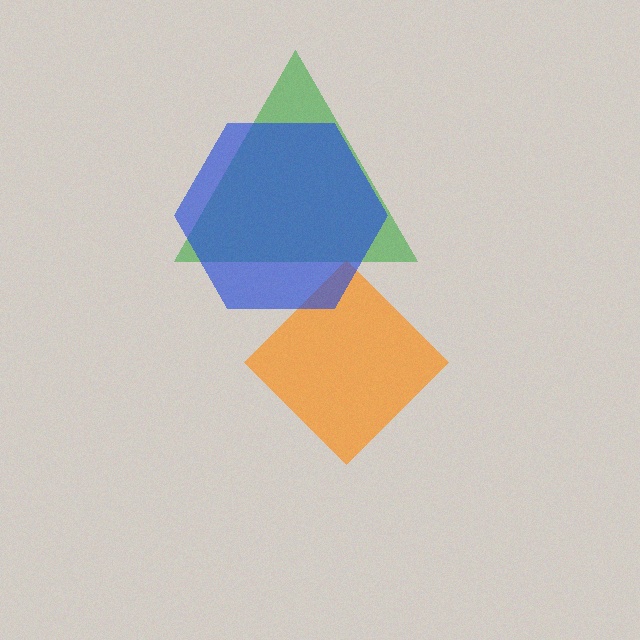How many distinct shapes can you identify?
There are 3 distinct shapes: an orange diamond, a green triangle, a blue hexagon.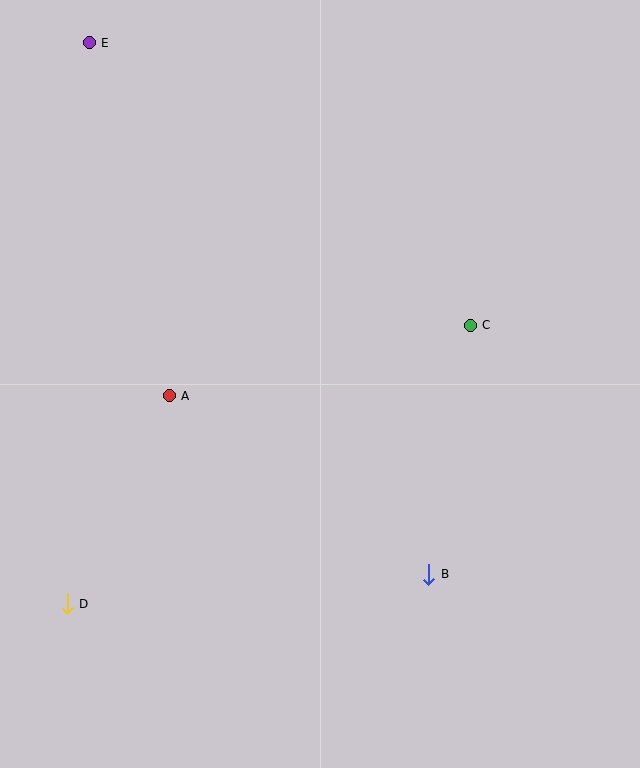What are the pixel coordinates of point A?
Point A is at (169, 396).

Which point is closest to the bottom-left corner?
Point D is closest to the bottom-left corner.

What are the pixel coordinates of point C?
Point C is at (470, 325).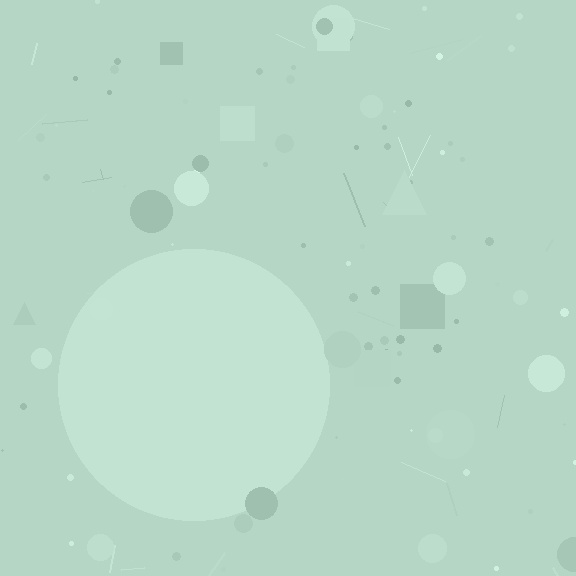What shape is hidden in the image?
A circle is hidden in the image.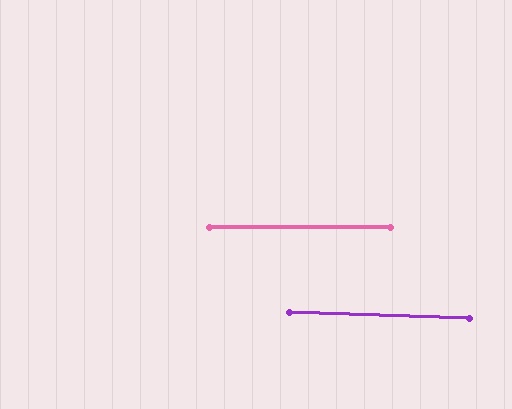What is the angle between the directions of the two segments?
Approximately 2 degrees.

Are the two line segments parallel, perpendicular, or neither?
Parallel — their directions differ by only 1.9°.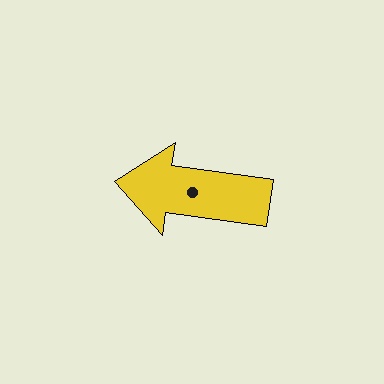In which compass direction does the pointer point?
West.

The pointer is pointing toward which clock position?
Roughly 9 o'clock.